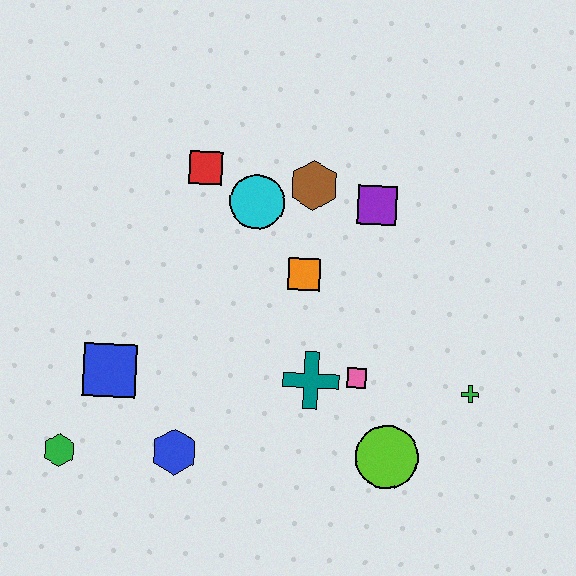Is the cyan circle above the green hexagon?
Yes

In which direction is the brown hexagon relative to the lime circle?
The brown hexagon is above the lime circle.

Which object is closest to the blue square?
The green hexagon is closest to the blue square.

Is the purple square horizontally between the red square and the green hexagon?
No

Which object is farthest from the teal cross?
The green hexagon is farthest from the teal cross.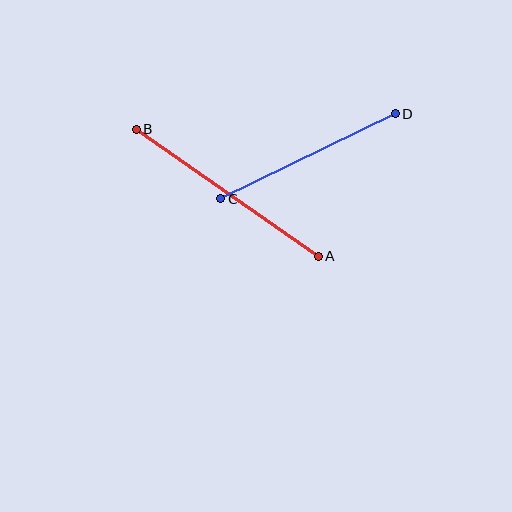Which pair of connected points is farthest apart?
Points A and B are farthest apart.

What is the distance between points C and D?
The distance is approximately 194 pixels.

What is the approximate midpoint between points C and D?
The midpoint is at approximately (308, 156) pixels.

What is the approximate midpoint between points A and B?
The midpoint is at approximately (227, 193) pixels.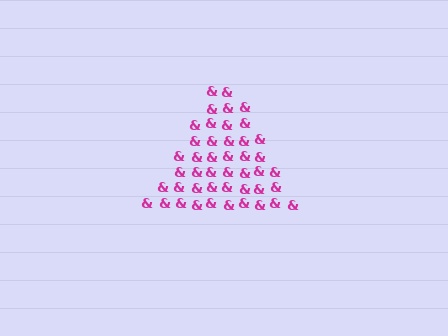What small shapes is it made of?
It is made of small ampersands.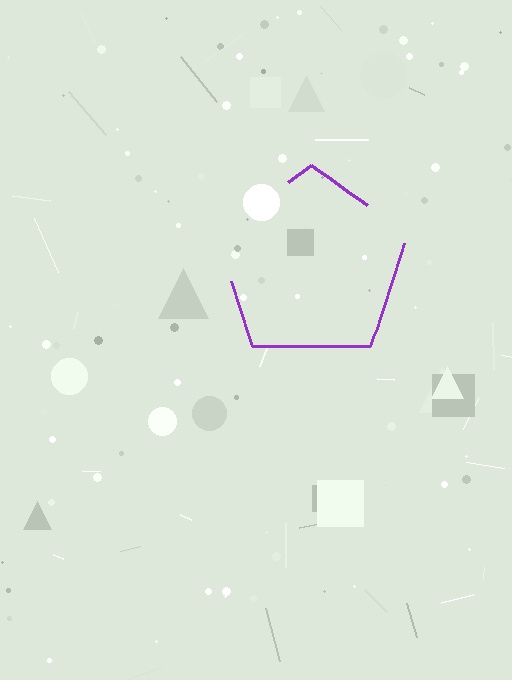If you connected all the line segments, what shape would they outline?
They would outline a pentagon.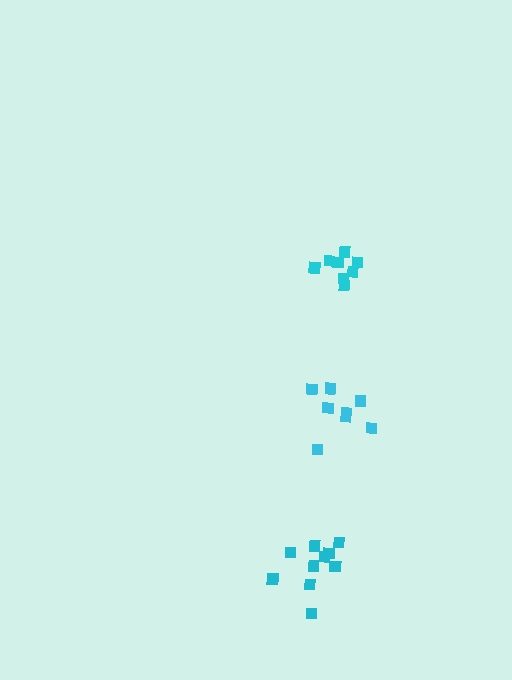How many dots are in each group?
Group 1: 8 dots, Group 2: 10 dots, Group 3: 8 dots (26 total).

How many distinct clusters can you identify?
There are 3 distinct clusters.